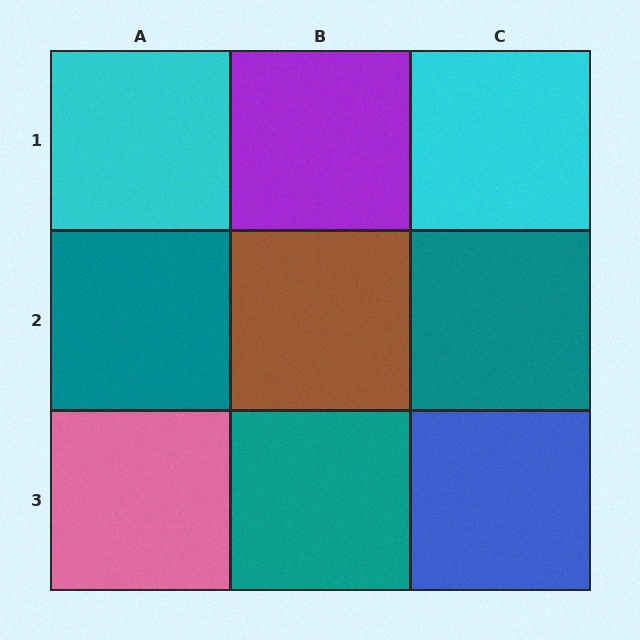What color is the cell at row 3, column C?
Blue.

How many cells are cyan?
2 cells are cyan.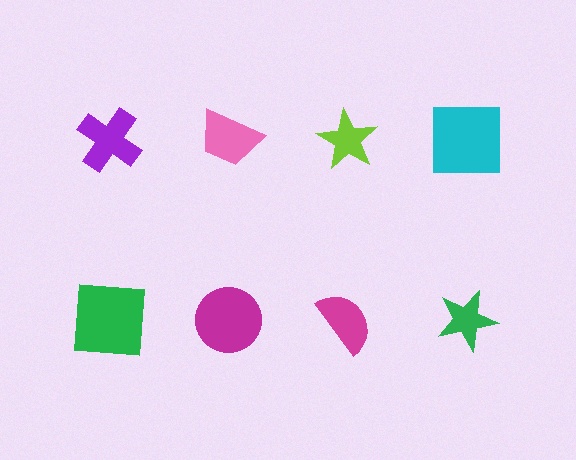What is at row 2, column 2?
A magenta circle.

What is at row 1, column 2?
A pink trapezoid.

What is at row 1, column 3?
A lime star.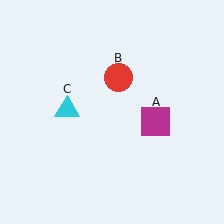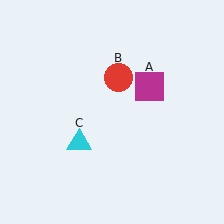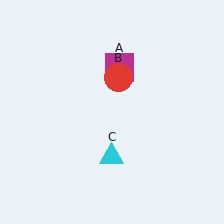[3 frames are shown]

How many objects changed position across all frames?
2 objects changed position: magenta square (object A), cyan triangle (object C).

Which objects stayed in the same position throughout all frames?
Red circle (object B) remained stationary.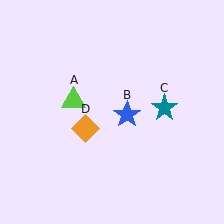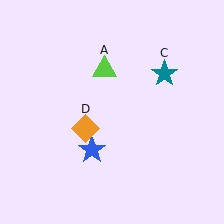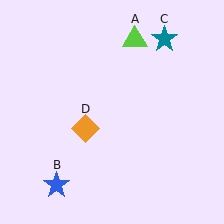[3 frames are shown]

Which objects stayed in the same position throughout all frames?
Orange diamond (object D) remained stationary.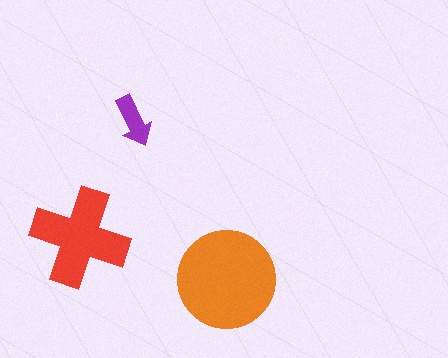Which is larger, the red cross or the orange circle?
The orange circle.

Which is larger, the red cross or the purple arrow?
The red cross.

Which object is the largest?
The orange circle.